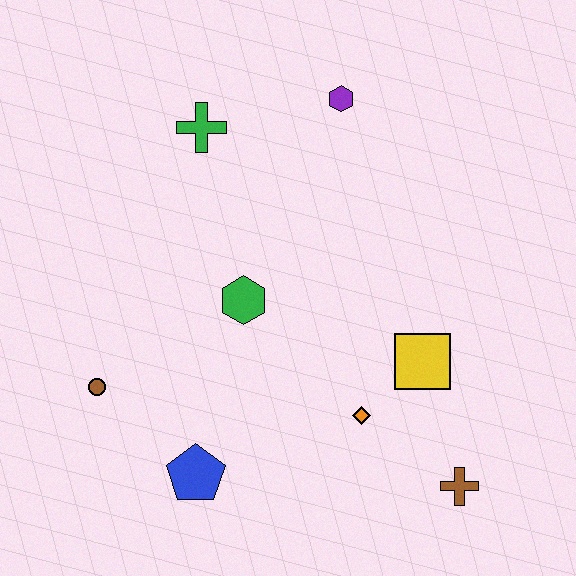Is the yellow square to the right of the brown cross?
No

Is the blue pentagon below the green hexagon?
Yes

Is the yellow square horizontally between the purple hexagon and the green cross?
No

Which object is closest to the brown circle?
The blue pentagon is closest to the brown circle.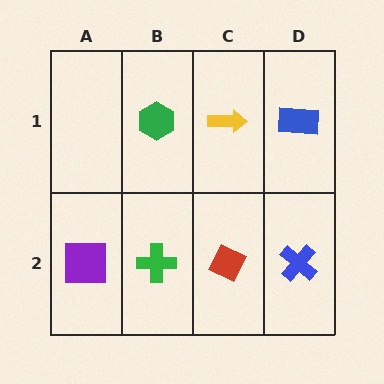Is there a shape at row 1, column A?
No, that cell is empty.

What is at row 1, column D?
A blue rectangle.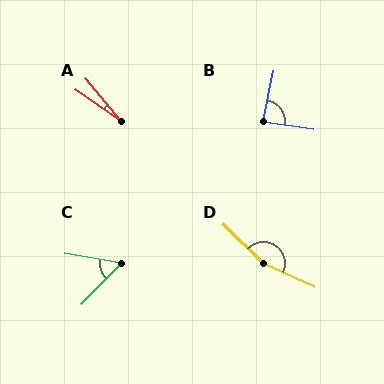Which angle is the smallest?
A, at approximately 16 degrees.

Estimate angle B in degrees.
Approximately 86 degrees.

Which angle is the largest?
D, at approximately 160 degrees.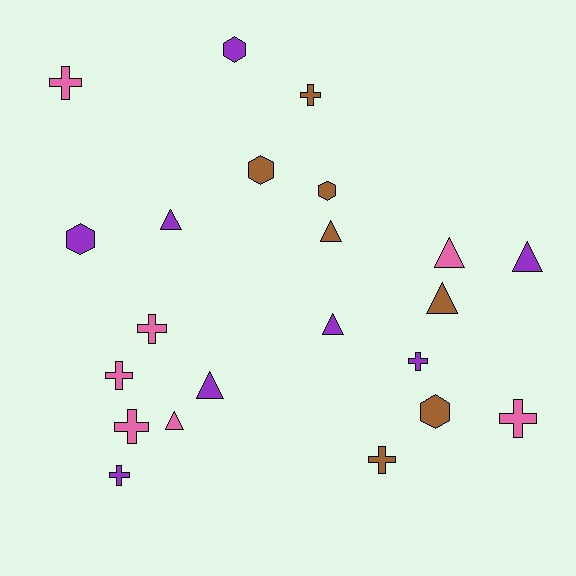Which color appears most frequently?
Purple, with 8 objects.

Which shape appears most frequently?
Cross, with 9 objects.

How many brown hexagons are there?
There are 3 brown hexagons.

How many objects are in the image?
There are 22 objects.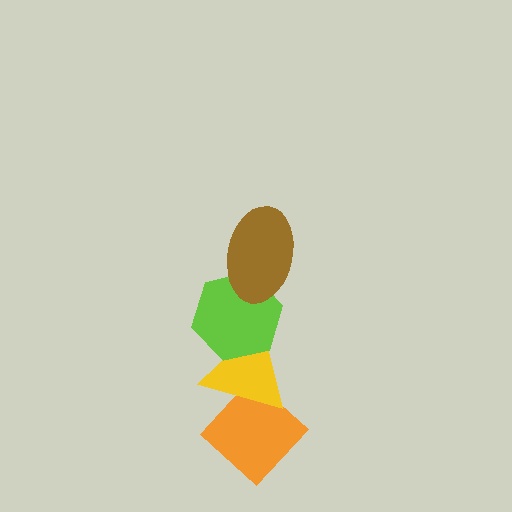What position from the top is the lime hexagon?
The lime hexagon is 2nd from the top.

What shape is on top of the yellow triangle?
The lime hexagon is on top of the yellow triangle.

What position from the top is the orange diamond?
The orange diamond is 4th from the top.